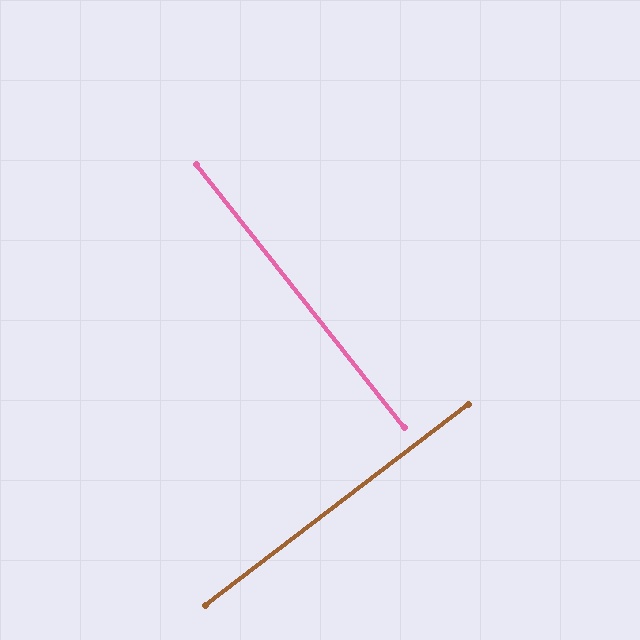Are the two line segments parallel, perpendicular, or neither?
Perpendicular — they meet at approximately 89°.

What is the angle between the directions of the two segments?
Approximately 89 degrees.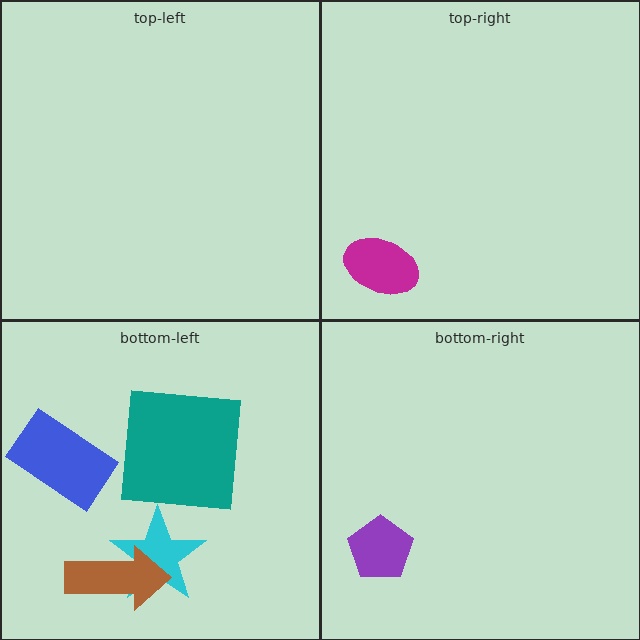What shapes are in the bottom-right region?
The purple pentagon.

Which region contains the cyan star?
The bottom-left region.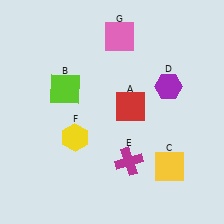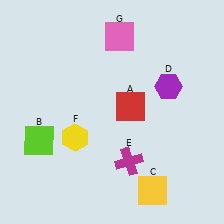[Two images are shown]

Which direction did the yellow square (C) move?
The yellow square (C) moved down.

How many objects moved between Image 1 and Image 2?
2 objects moved between the two images.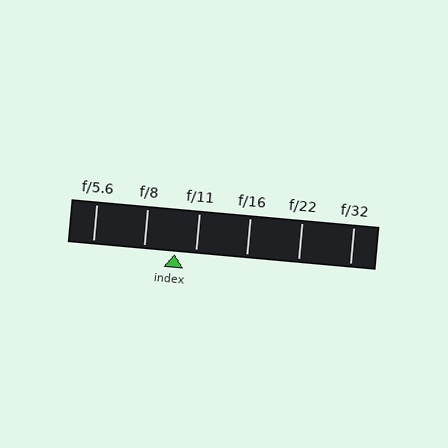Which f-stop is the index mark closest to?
The index mark is closest to f/11.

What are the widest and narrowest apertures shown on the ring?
The widest aperture shown is f/5.6 and the narrowest is f/32.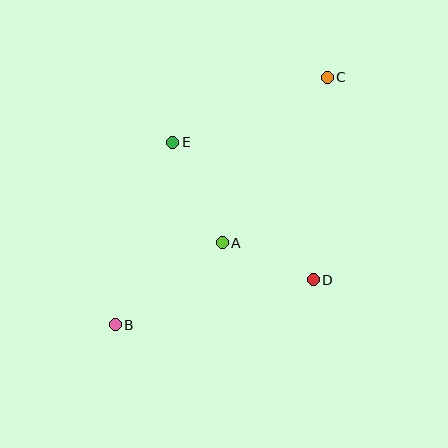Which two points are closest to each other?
Points A and D are closest to each other.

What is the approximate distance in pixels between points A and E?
The distance between A and E is approximately 112 pixels.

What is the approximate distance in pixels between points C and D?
The distance between C and D is approximately 203 pixels.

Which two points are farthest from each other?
Points B and C are farthest from each other.